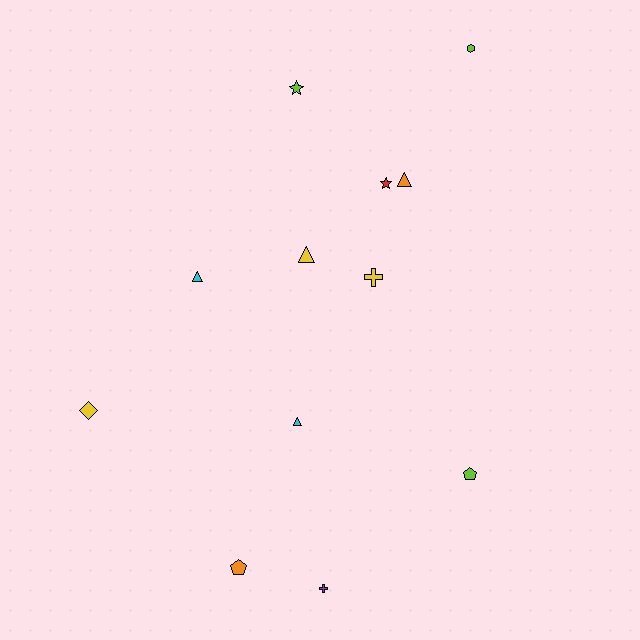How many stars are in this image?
There are 2 stars.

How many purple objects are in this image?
There is 1 purple object.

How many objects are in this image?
There are 12 objects.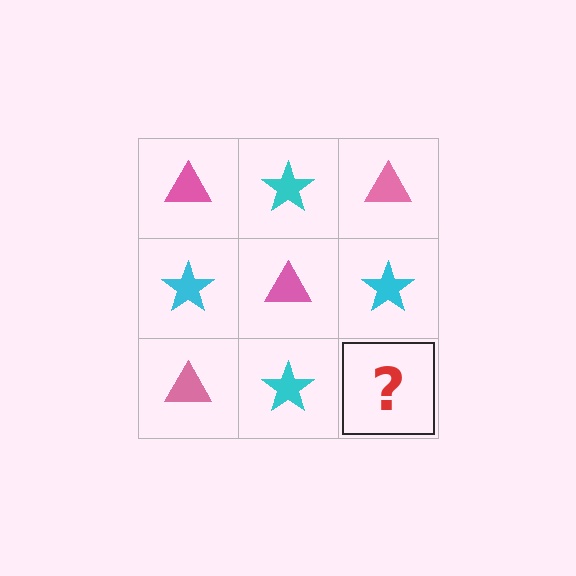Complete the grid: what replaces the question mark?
The question mark should be replaced with a pink triangle.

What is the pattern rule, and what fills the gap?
The rule is that it alternates pink triangle and cyan star in a checkerboard pattern. The gap should be filled with a pink triangle.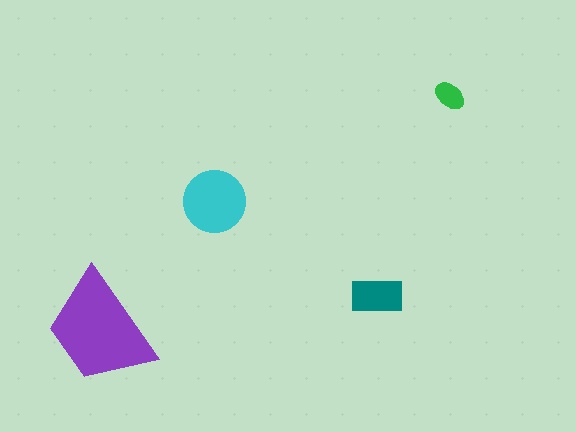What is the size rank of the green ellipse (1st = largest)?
4th.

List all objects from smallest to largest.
The green ellipse, the teal rectangle, the cyan circle, the purple trapezoid.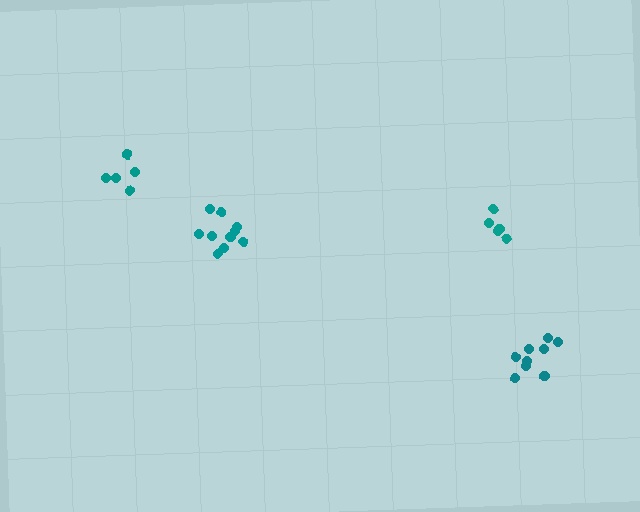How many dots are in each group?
Group 1: 5 dots, Group 2: 5 dots, Group 3: 9 dots, Group 4: 10 dots (29 total).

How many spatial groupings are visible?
There are 4 spatial groupings.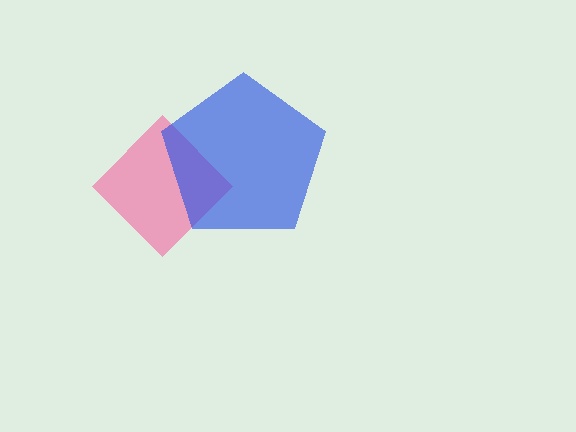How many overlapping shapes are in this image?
There are 2 overlapping shapes in the image.